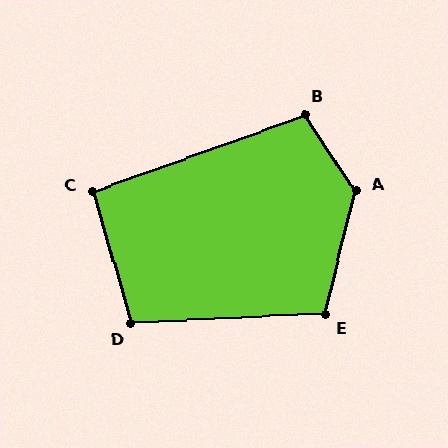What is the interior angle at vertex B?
Approximately 104 degrees (obtuse).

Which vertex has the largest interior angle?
A, at approximately 132 degrees.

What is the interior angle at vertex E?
Approximately 106 degrees (obtuse).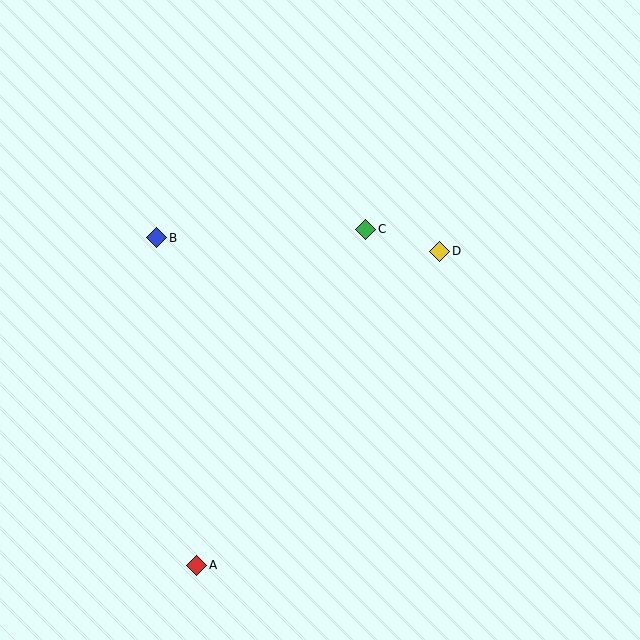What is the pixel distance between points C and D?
The distance between C and D is 77 pixels.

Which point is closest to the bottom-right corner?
Point D is closest to the bottom-right corner.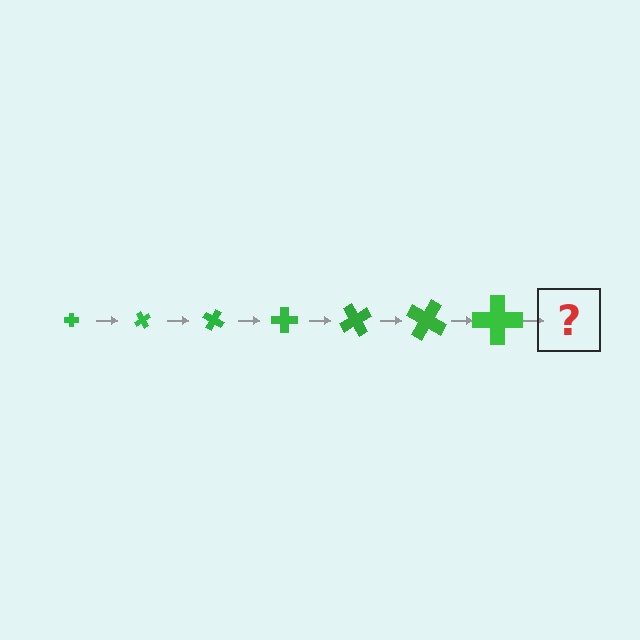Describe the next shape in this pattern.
It should be a cross, larger than the previous one and rotated 420 degrees from the start.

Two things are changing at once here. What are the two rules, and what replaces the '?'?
The two rules are that the cross grows larger each step and it rotates 60 degrees each step. The '?' should be a cross, larger than the previous one and rotated 420 degrees from the start.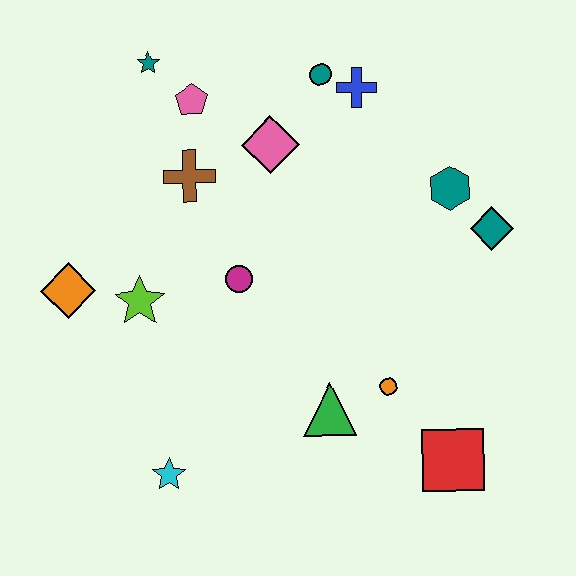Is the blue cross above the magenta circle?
Yes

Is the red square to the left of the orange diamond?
No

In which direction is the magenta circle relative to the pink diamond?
The magenta circle is below the pink diamond.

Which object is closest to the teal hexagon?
The teal diamond is closest to the teal hexagon.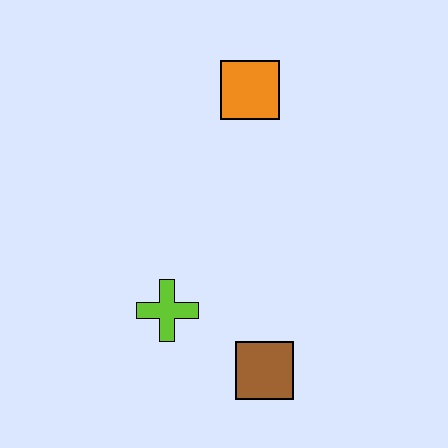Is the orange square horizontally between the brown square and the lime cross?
Yes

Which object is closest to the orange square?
The lime cross is closest to the orange square.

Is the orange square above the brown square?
Yes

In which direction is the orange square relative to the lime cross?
The orange square is above the lime cross.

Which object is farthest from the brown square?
The orange square is farthest from the brown square.